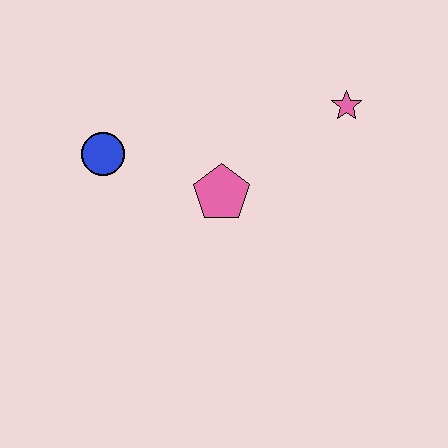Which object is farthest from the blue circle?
The pink star is farthest from the blue circle.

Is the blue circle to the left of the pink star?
Yes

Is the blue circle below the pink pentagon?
No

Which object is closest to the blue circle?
The pink pentagon is closest to the blue circle.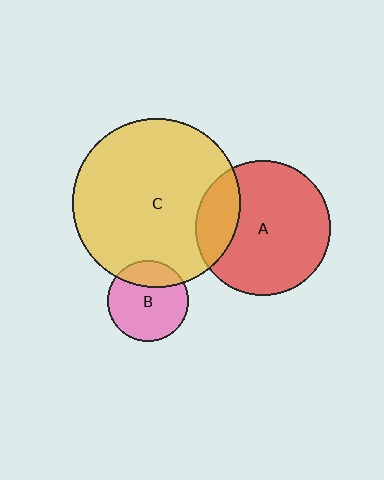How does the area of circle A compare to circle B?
Approximately 2.8 times.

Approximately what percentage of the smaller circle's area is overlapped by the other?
Approximately 25%.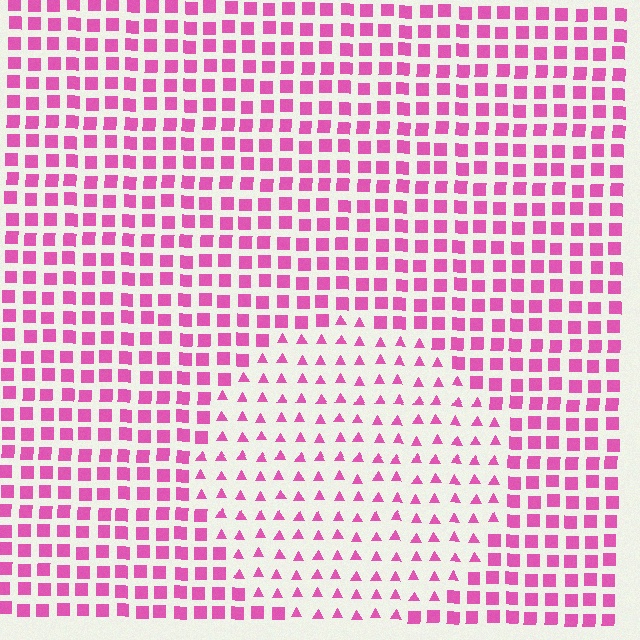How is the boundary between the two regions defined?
The boundary is defined by a change in element shape: triangles inside vs. squares outside. All elements share the same color and spacing.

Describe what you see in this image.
The image is filled with small pink elements arranged in a uniform grid. A circle-shaped region contains triangles, while the surrounding area contains squares. The boundary is defined purely by the change in element shape.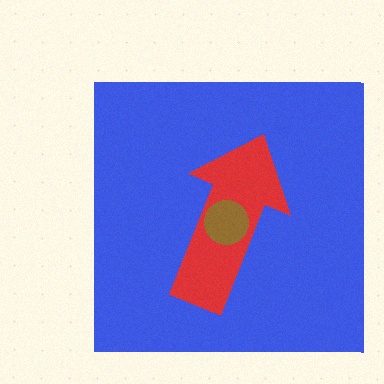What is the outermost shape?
The blue square.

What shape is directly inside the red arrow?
The brown circle.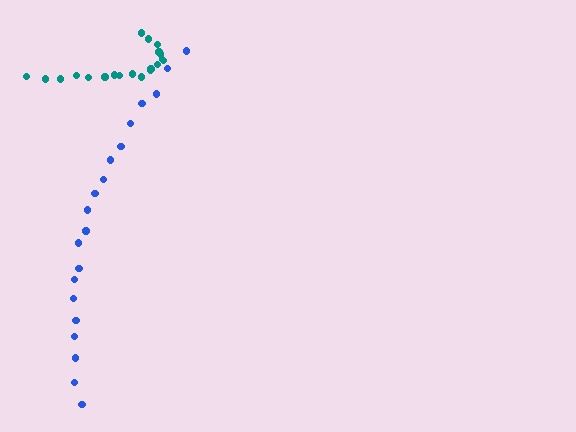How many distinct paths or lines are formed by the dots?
There are 2 distinct paths.